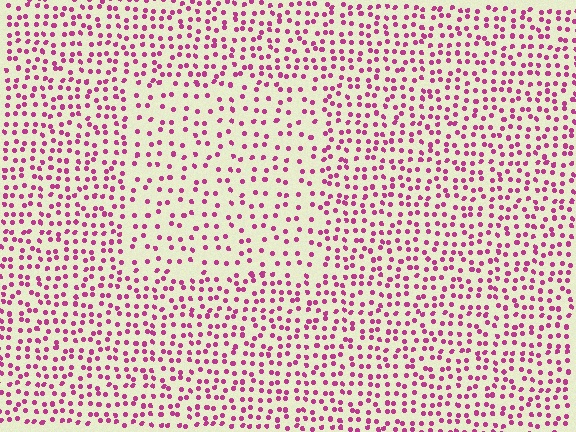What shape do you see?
I see a rectangle.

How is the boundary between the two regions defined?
The boundary is defined by a change in element density (approximately 1.7x ratio). All elements are the same color, size, and shape.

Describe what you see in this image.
The image contains small magenta elements arranged at two different densities. A rectangle-shaped region is visible where the elements are less densely packed than the surrounding area.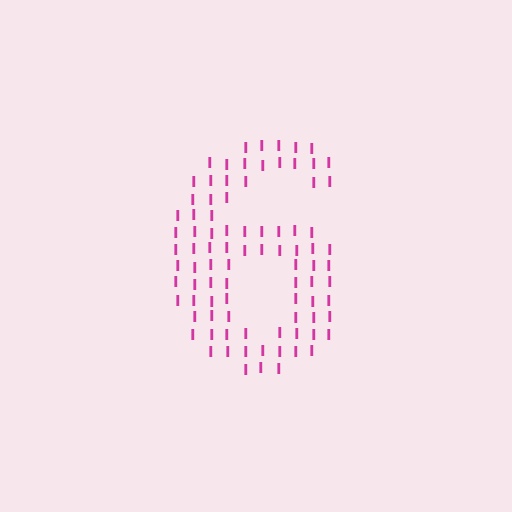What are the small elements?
The small elements are letter I's.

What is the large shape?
The large shape is the digit 6.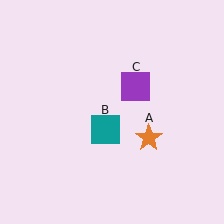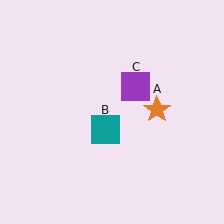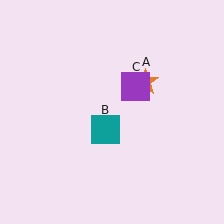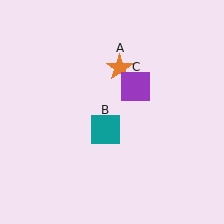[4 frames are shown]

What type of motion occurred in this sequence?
The orange star (object A) rotated counterclockwise around the center of the scene.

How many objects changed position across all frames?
1 object changed position: orange star (object A).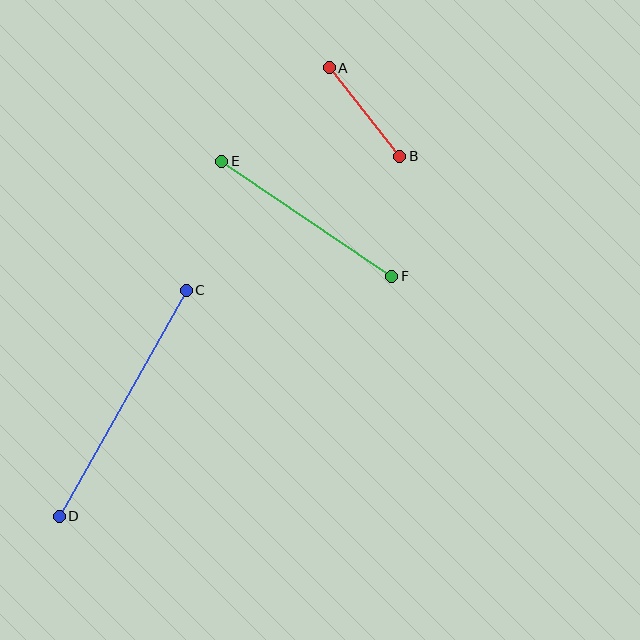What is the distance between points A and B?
The distance is approximately 113 pixels.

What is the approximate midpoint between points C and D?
The midpoint is at approximately (123, 403) pixels.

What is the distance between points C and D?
The distance is approximately 259 pixels.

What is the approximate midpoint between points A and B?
The midpoint is at approximately (365, 112) pixels.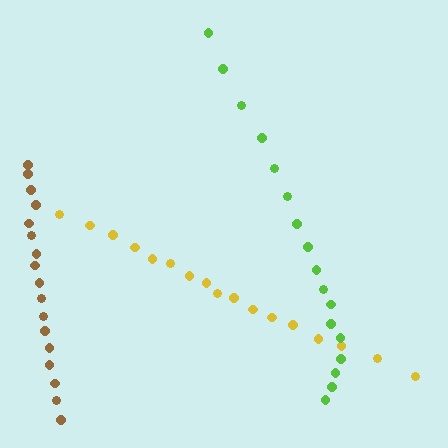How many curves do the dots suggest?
There are 3 distinct paths.